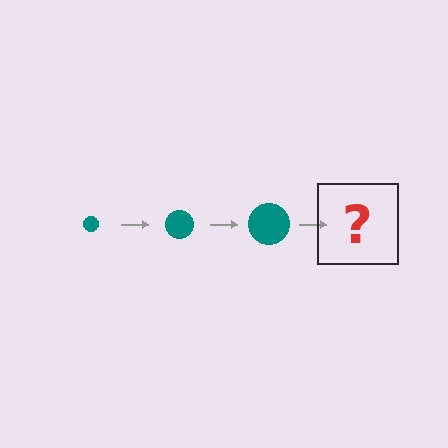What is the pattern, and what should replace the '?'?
The pattern is that the circle gets progressively larger each step. The '?' should be a teal circle, larger than the previous one.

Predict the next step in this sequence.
The next step is a teal circle, larger than the previous one.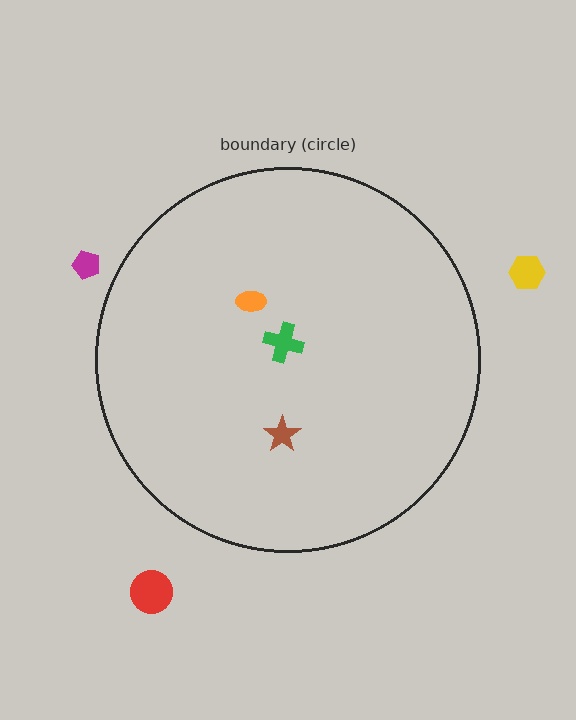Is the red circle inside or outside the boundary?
Outside.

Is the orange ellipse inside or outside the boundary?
Inside.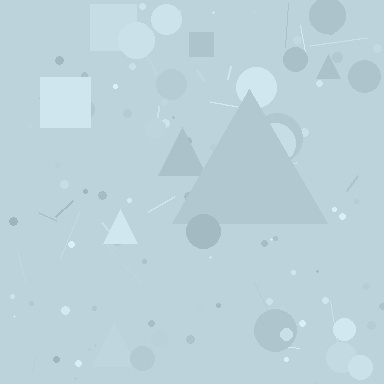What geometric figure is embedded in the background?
A triangle is embedded in the background.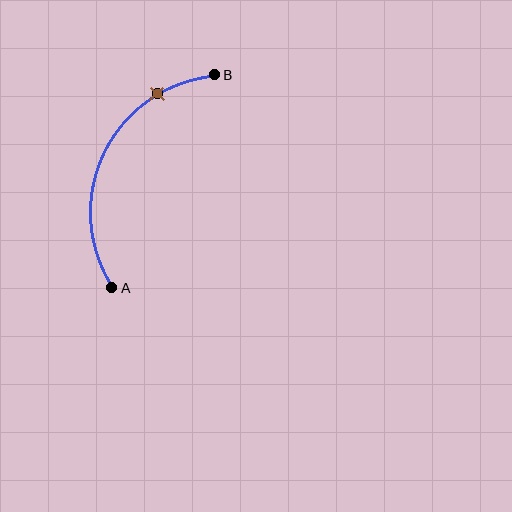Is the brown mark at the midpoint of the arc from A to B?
No. The brown mark lies on the arc but is closer to endpoint B. The arc midpoint would be at the point on the curve equidistant along the arc from both A and B.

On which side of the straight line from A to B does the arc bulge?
The arc bulges to the left of the straight line connecting A and B.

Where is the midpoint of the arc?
The arc midpoint is the point on the curve farthest from the straight line joining A and B. It sits to the left of that line.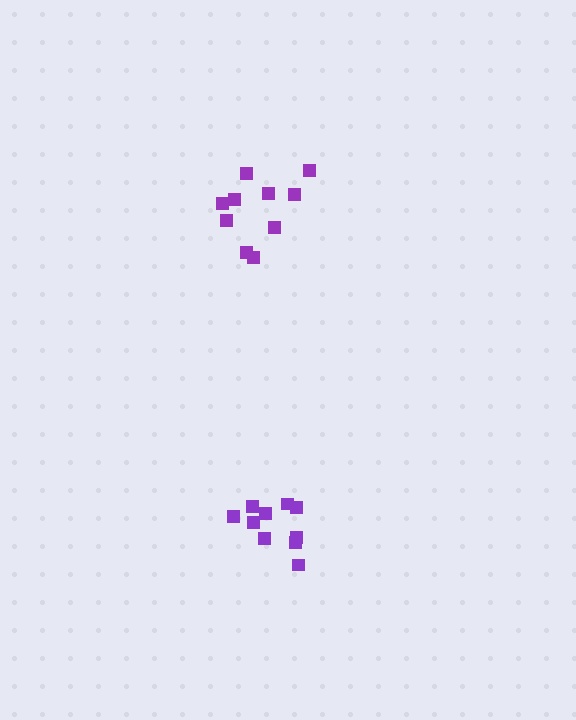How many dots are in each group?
Group 1: 10 dots, Group 2: 10 dots (20 total).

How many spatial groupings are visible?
There are 2 spatial groupings.